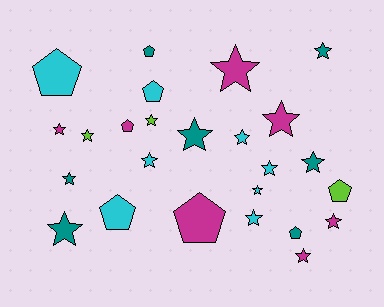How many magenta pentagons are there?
There are 2 magenta pentagons.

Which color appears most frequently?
Cyan, with 8 objects.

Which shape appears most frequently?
Star, with 17 objects.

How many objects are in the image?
There are 25 objects.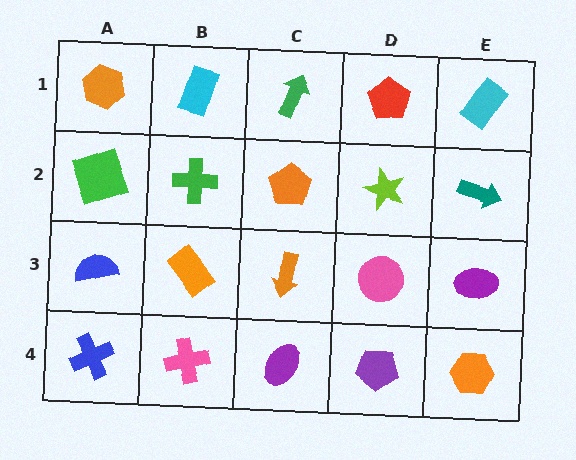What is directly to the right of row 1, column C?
A red pentagon.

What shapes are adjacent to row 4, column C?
An orange arrow (row 3, column C), a pink cross (row 4, column B), a purple pentagon (row 4, column D).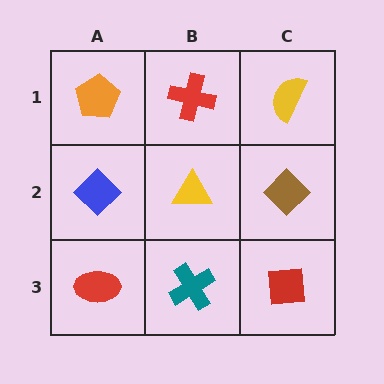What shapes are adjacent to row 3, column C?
A brown diamond (row 2, column C), a teal cross (row 3, column B).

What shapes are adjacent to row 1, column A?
A blue diamond (row 2, column A), a red cross (row 1, column B).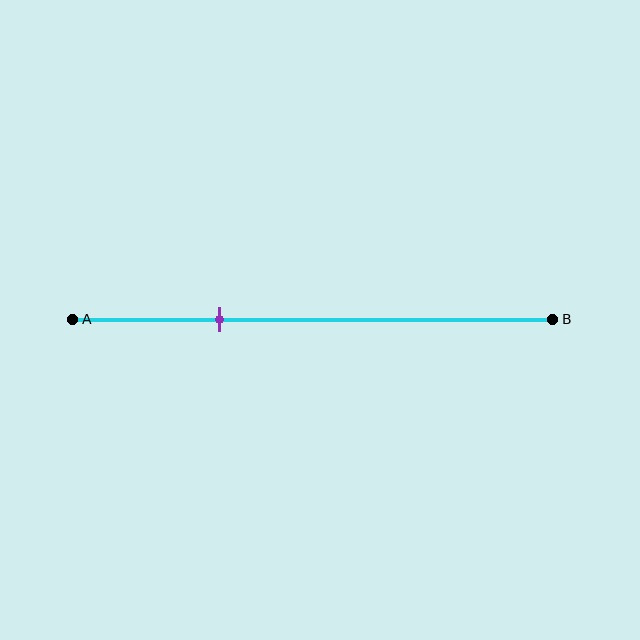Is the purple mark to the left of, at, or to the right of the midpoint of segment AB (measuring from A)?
The purple mark is to the left of the midpoint of segment AB.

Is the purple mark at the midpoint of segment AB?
No, the mark is at about 30% from A, not at the 50% midpoint.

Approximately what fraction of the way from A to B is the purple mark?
The purple mark is approximately 30% of the way from A to B.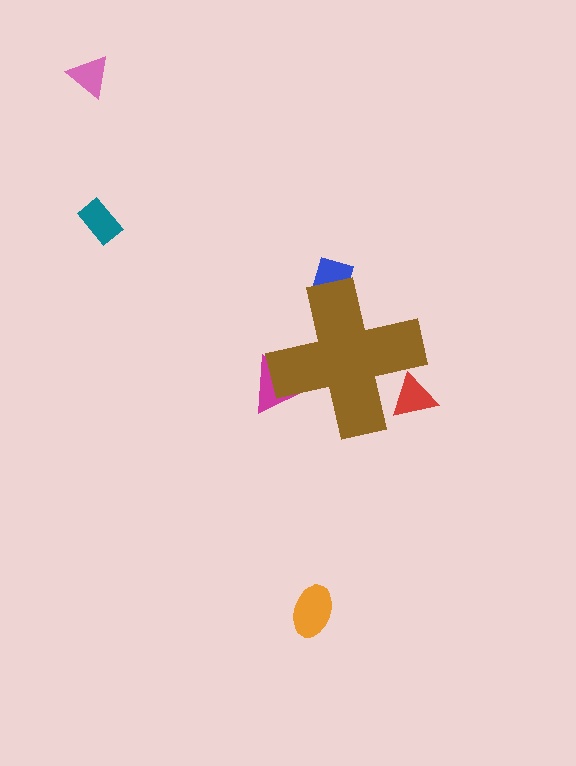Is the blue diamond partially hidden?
Yes, the blue diamond is partially hidden behind the brown cross.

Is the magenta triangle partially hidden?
Yes, the magenta triangle is partially hidden behind the brown cross.